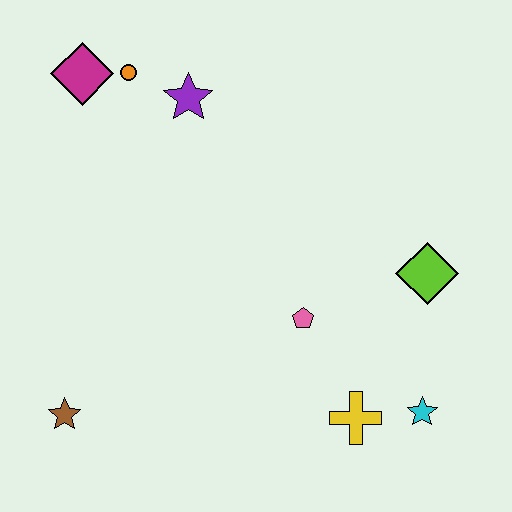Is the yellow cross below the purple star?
Yes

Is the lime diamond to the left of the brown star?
No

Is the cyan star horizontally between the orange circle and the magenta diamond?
No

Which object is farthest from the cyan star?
The magenta diamond is farthest from the cyan star.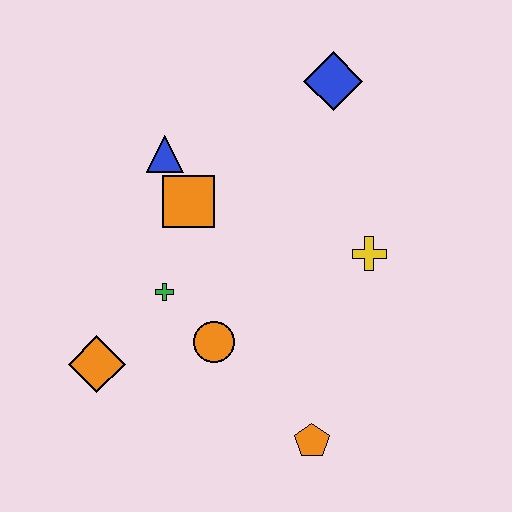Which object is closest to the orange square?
The blue triangle is closest to the orange square.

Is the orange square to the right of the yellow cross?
No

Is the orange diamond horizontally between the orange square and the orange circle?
No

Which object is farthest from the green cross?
The blue diamond is farthest from the green cross.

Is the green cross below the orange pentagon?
No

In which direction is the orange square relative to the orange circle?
The orange square is above the orange circle.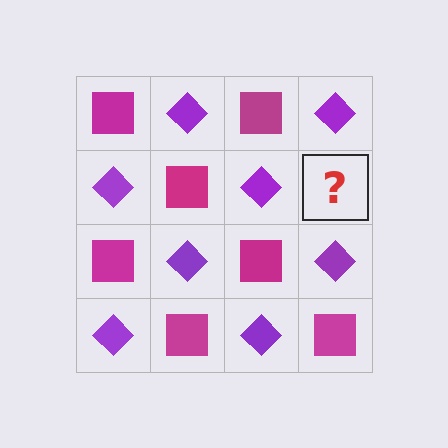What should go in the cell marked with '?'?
The missing cell should contain a magenta square.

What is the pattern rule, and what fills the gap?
The rule is that it alternates magenta square and purple diamond in a checkerboard pattern. The gap should be filled with a magenta square.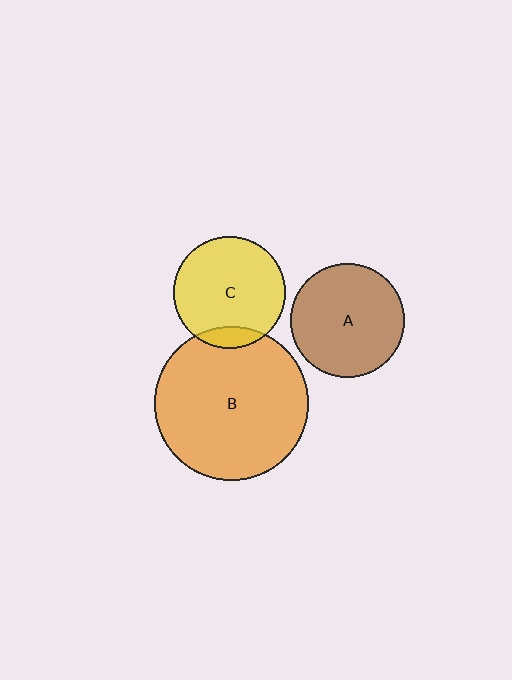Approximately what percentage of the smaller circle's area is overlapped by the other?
Approximately 10%.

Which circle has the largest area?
Circle B (orange).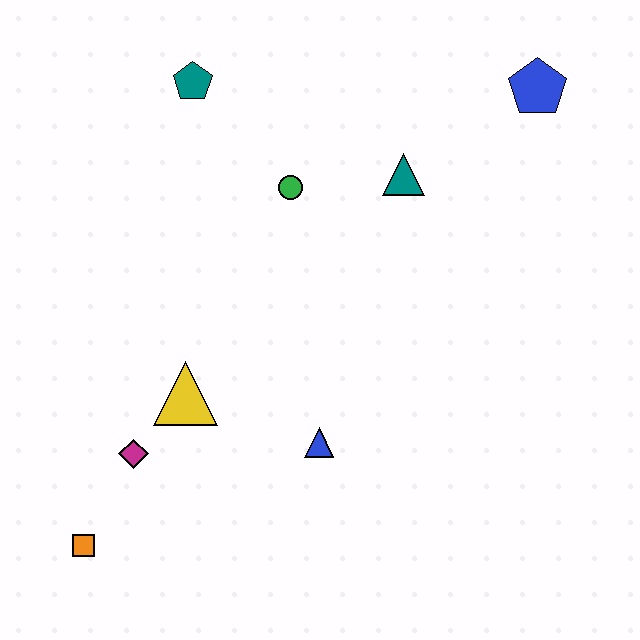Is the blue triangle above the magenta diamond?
Yes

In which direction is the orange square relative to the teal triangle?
The orange square is below the teal triangle.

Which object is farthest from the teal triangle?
The orange square is farthest from the teal triangle.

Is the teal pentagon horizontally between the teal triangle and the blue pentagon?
No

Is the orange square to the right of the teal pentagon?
No